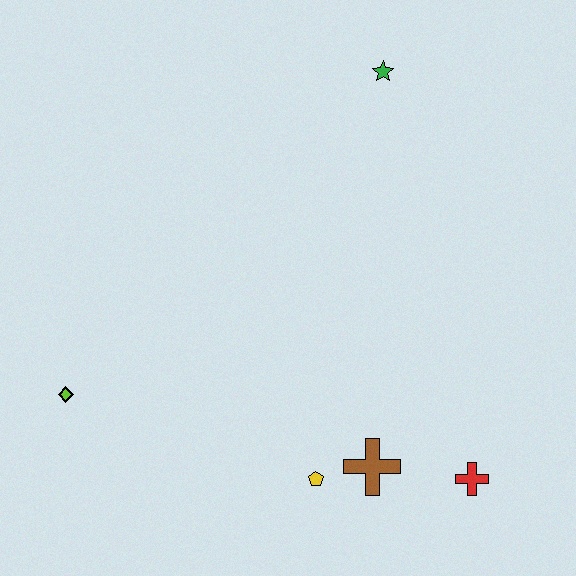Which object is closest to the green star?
The brown cross is closest to the green star.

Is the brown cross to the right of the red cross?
No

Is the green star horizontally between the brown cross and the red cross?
Yes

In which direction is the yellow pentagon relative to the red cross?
The yellow pentagon is to the left of the red cross.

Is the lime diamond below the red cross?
No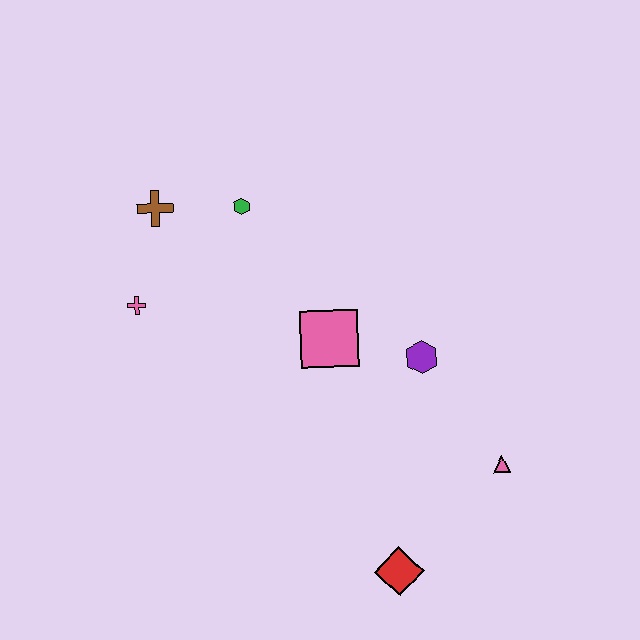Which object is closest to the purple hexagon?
The pink square is closest to the purple hexagon.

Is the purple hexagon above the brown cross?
No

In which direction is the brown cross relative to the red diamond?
The brown cross is above the red diamond.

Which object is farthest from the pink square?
The red diamond is farthest from the pink square.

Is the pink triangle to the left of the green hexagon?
No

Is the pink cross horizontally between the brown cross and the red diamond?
No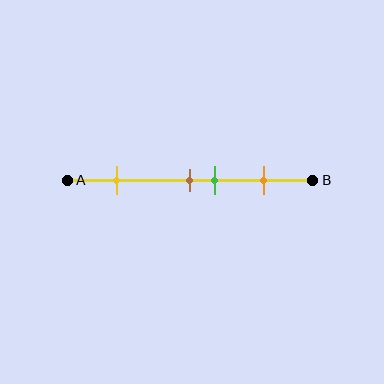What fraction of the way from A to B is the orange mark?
The orange mark is approximately 80% (0.8) of the way from A to B.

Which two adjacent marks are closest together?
The brown and green marks are the closest adjacent pair.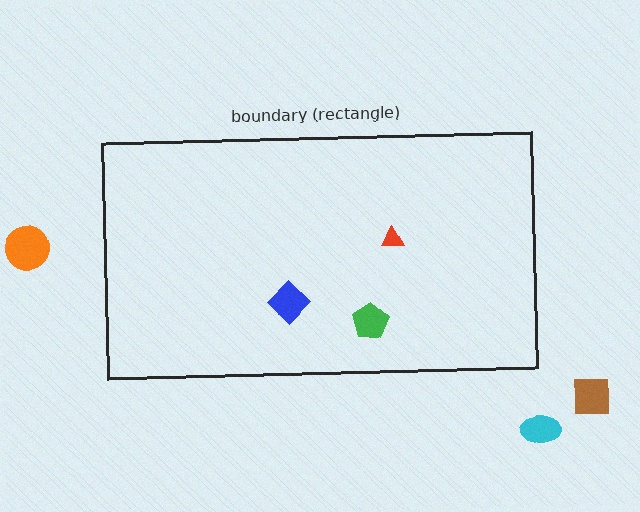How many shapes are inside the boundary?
3 inside, 3 outside.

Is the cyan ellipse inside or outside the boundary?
Outside.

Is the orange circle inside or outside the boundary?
Outside.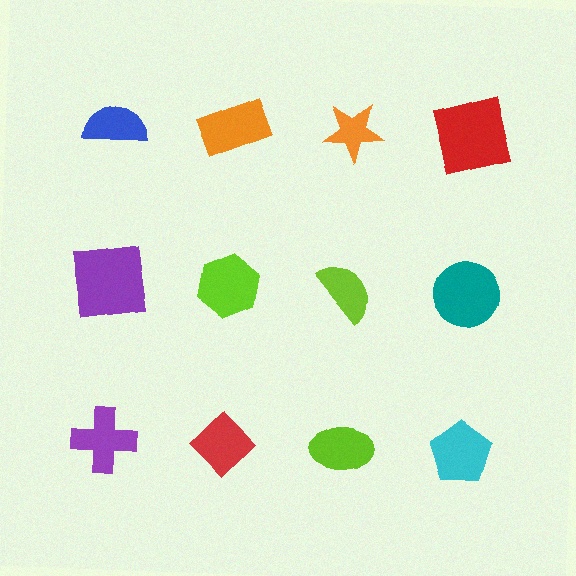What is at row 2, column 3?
A lime semicircle.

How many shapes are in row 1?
4 shapes.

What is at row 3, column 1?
A purple cross.